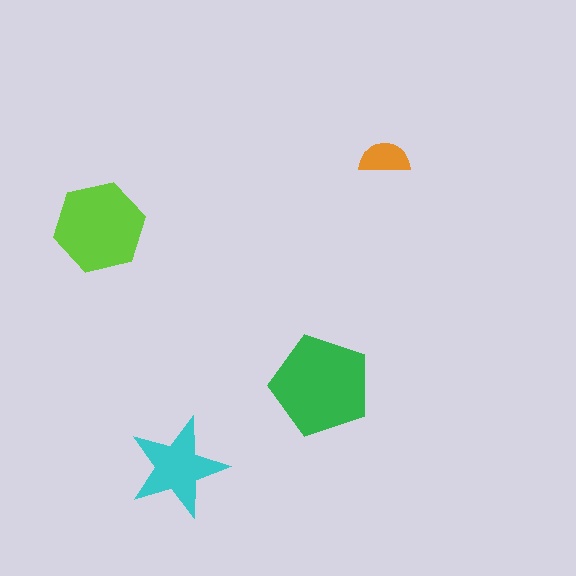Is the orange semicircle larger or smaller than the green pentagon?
Smaller.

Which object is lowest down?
The cyan star is bottommost.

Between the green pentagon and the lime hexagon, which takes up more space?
The green pentagon.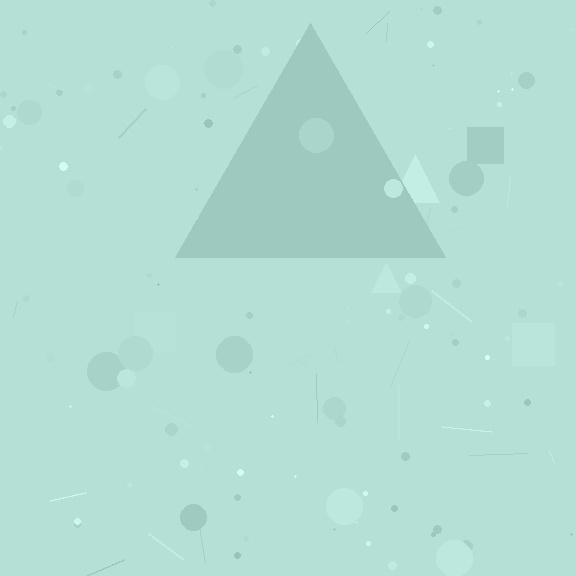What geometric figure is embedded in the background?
A triangle is embedded in the background.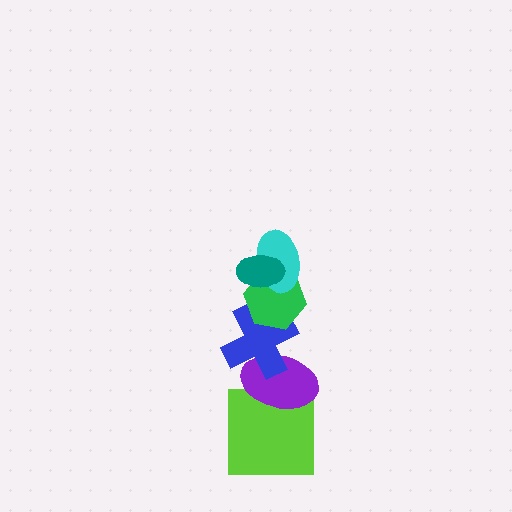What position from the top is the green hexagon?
The green hexagon is 3rd from the top.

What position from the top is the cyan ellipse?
The cyan ellipse is 2nd from the top.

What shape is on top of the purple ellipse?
The blue cross is on top of the purple ellipse.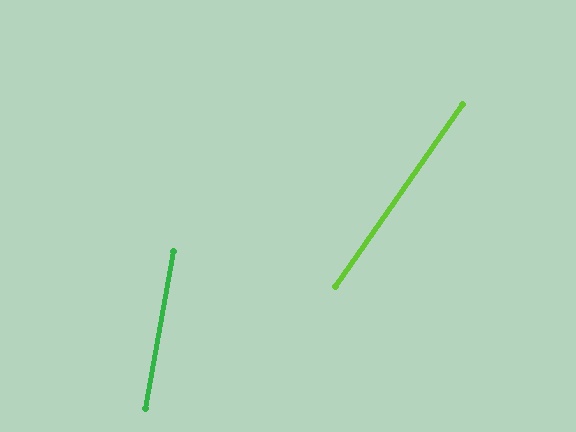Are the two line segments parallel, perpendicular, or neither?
Neither parallel nor perpendicular — they differ by about 25°.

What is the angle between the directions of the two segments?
Approximately 25 degrees.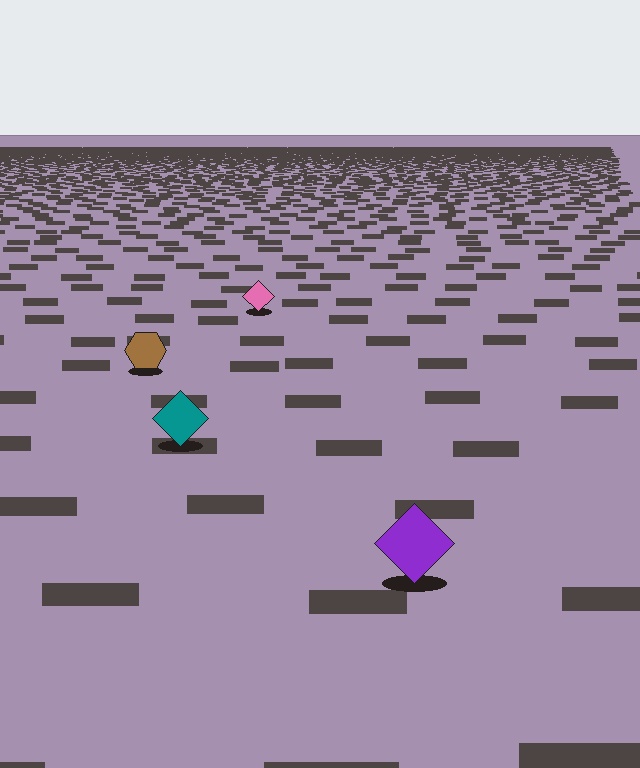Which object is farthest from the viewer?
The pink diamond is farthest from the viewer. It appears smaller and the ground texture around it is denser.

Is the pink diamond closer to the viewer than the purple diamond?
No. The purple diamond is closer — you can tell from the texture gradient: the ground texture is coarser near it.